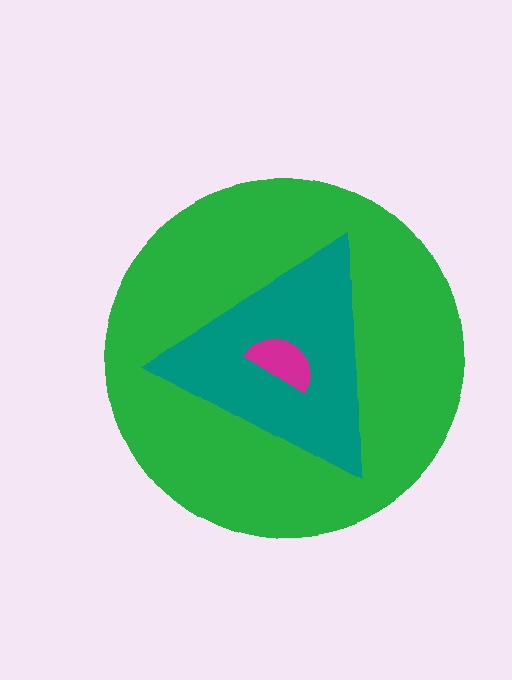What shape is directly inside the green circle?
The teal triangle.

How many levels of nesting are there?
3.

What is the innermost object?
The magenta semicircle.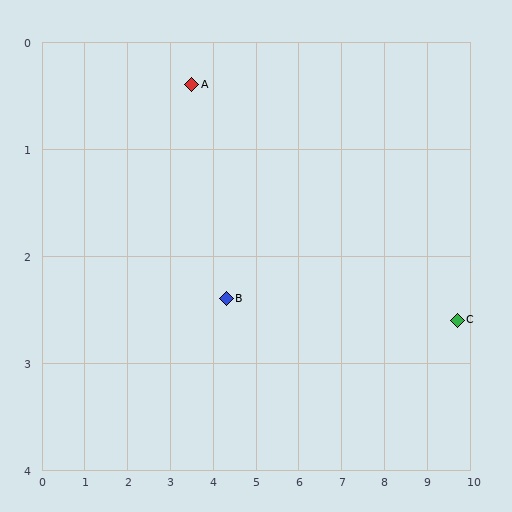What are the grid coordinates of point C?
Point C is at approximately (9.7, 2.6).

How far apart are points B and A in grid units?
Points B and A are about 2.2 grid units apart.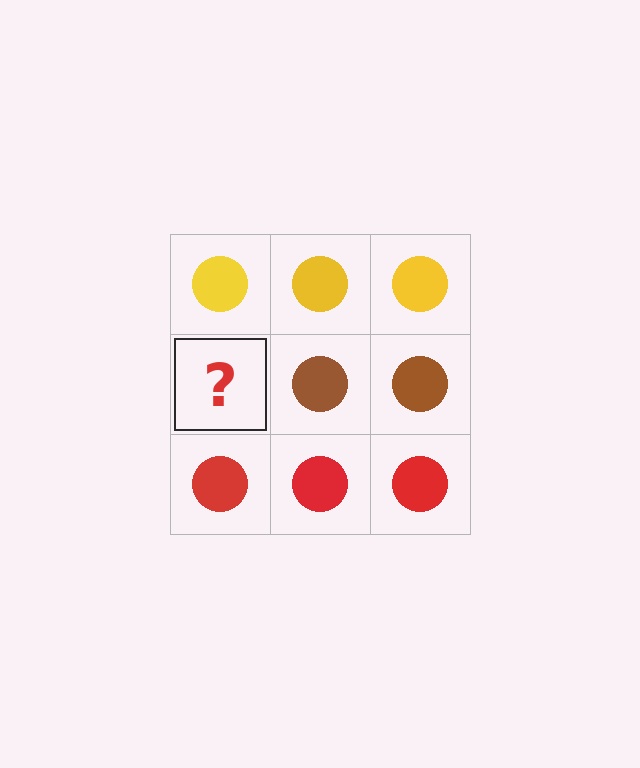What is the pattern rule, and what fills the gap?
The rule is that each row has a consistent color. The gap should be filled with a brown circle.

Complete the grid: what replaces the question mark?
The question mark should be replaced with a brown circle.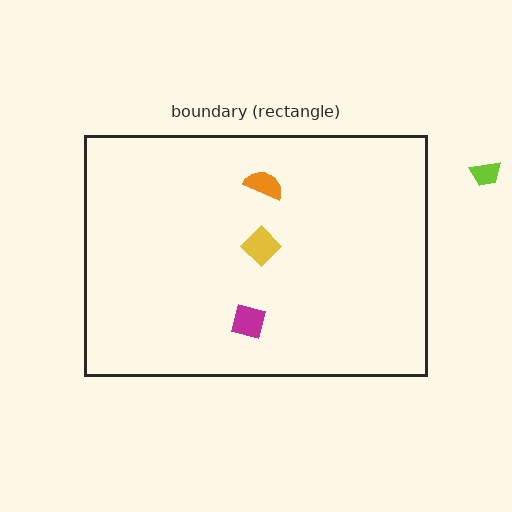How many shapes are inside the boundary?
3 inside, 1 outside.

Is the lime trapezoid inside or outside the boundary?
Outside.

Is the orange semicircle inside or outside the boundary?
Inside.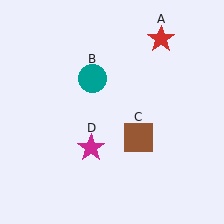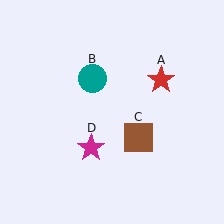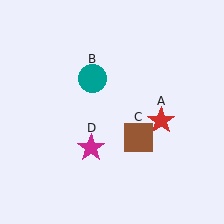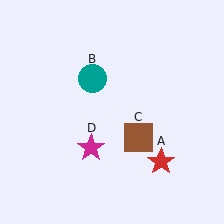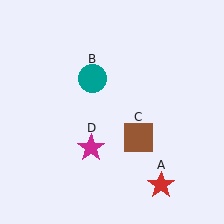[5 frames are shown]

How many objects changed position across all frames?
1 object changed position: red star (object A).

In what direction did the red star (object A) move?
The red star (object A) moved down.